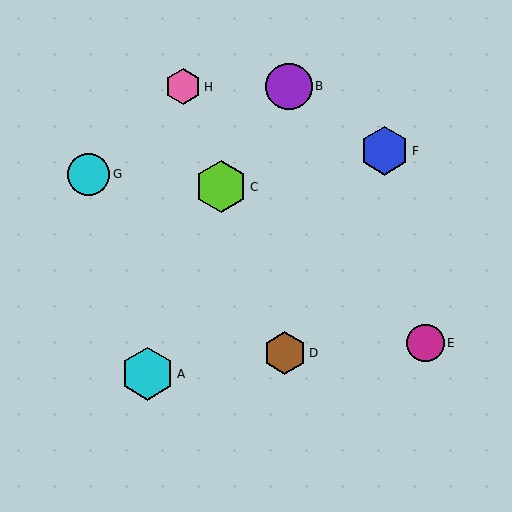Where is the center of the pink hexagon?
The center of the pink hexagon is at (183, 87).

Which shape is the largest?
The cyan hexagon (labeled A) is the largest.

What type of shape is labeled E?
Shape E is a magenta circle.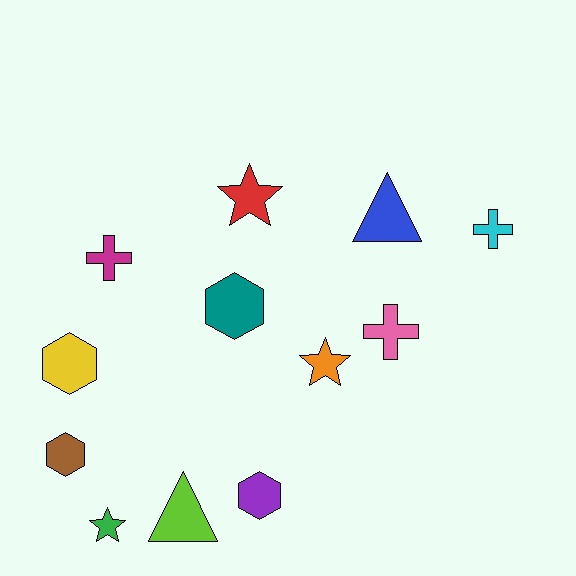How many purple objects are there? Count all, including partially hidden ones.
There is 1 purple object.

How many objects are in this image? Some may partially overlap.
There are 12 objects.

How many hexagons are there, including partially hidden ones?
There are 4 hexagons.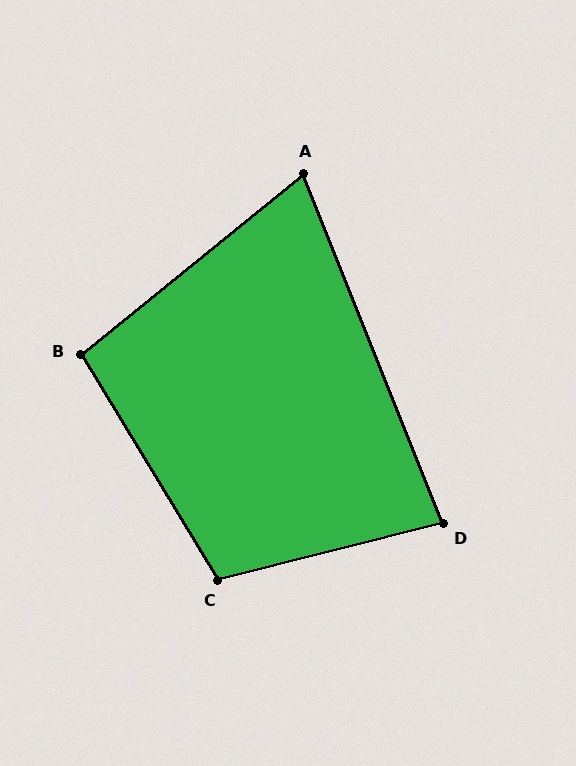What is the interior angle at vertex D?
Approximately 82 degrees (acute).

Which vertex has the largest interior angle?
C, at approximately 107 degrees.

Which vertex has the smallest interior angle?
A, at approximately 73 degrees.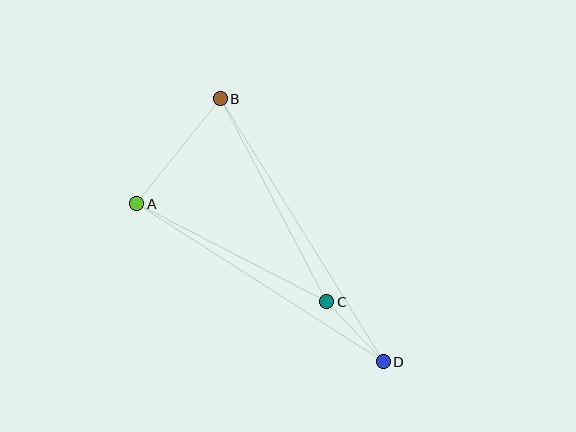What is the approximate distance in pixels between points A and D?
The distance between A and D is approximately 293 pixels.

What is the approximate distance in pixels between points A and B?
The distance between A and B is approximately 134 pixels.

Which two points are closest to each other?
Points C and D are closest to each other.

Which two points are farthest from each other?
Points B and D are farthest from each other.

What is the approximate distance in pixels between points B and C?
The distance between B and C is approximately 229 pixels.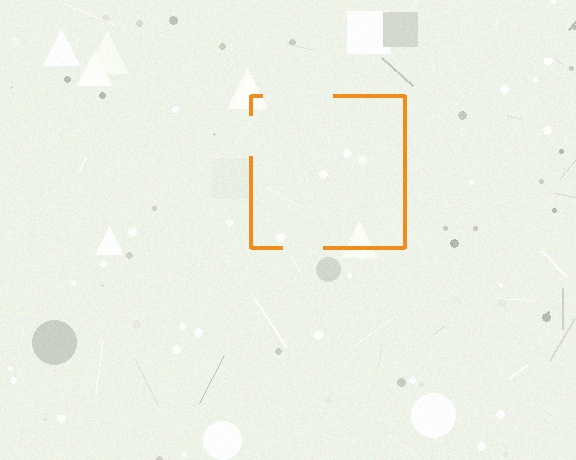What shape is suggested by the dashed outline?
The dashed outline suggests a square.